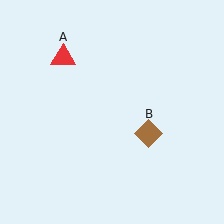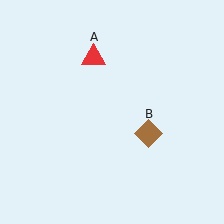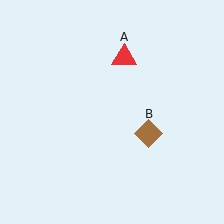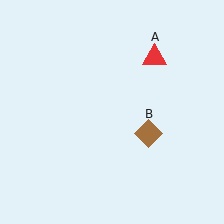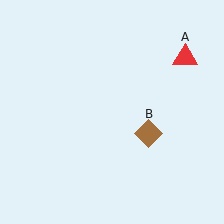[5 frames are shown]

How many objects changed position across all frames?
1 object changed position: red triangle (object A).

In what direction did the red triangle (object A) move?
The red triangle (object A) moved right.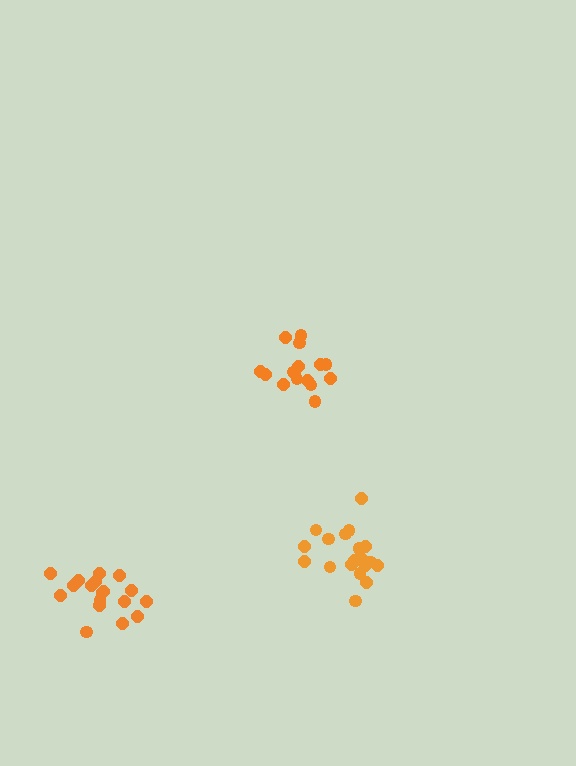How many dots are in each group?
Group 1: 18 dots, Group 2: 16 dots, Group 3: 20 dots (54 total).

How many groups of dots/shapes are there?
There are 3 groups.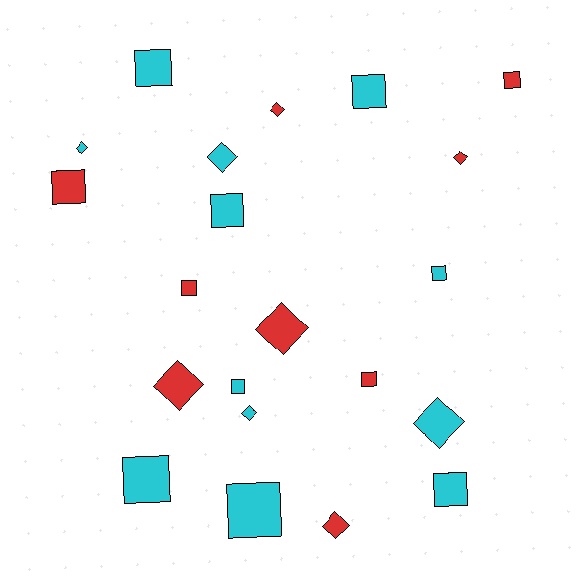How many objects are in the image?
There are 21 objects.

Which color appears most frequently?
Cyan, with 12 objects.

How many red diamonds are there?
There are 5 red diamonds.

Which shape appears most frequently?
Square, with 12 objects.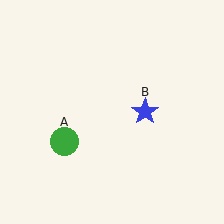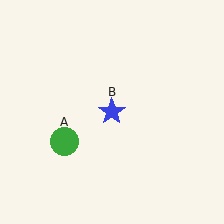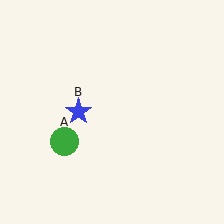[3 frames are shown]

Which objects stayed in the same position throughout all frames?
Green circle (object A) remained stationary.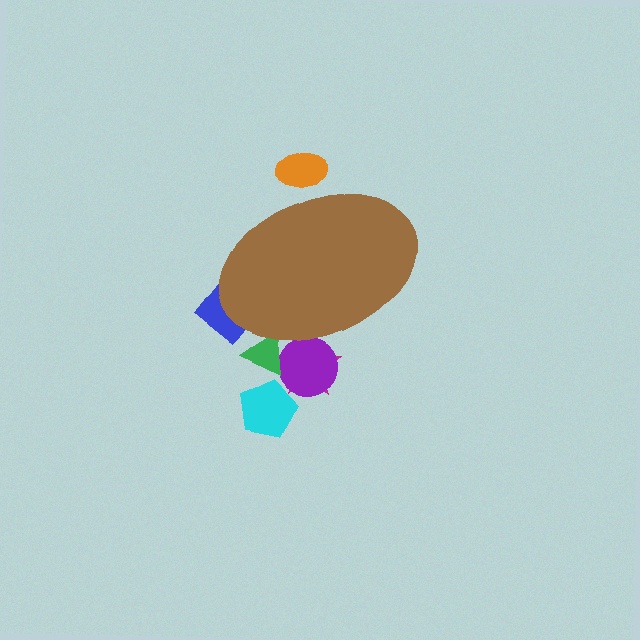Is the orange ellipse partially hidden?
Yes, the orange ellipse is partially hidden behind the brown ellipse.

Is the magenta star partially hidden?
Yes, the magenta star is partially hidden behind the brown ellipse.